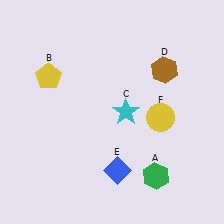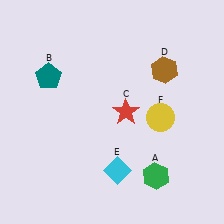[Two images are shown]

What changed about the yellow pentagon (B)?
In Image 1, B is yellow. In Image 2, it changed to teal.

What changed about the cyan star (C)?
In Image 1, C is cyan. In Image 2, it changed to red.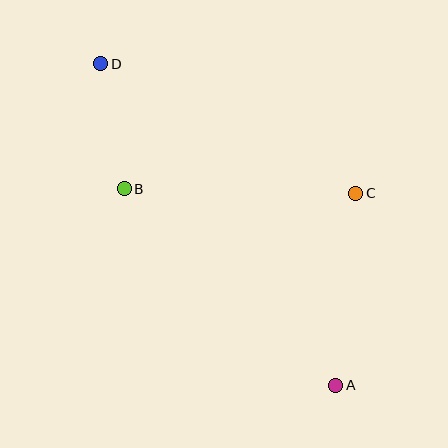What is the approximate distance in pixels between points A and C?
The distance between A and C is approximately 193 pixels.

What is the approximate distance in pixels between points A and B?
The distance between A and B is approximately 289 pixels.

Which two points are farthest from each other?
Points A and D are farthest from each other.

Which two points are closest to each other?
Points B and D are closest to each other.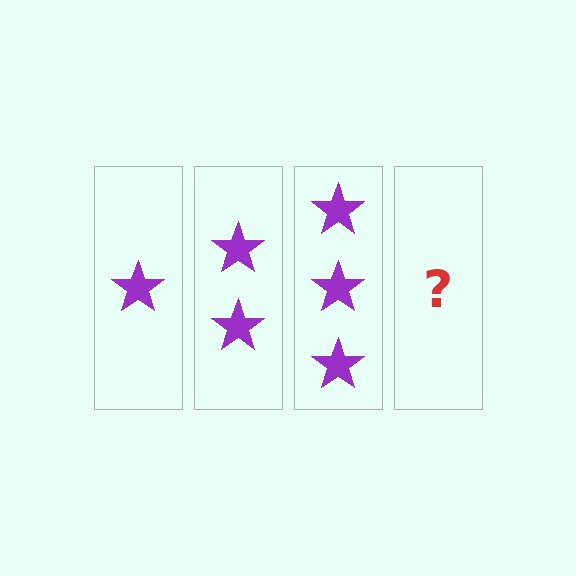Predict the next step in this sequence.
The next step is 4 stars.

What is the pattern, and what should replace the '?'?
The pattern is that each step adds one more star. The '?' should be 4 stars.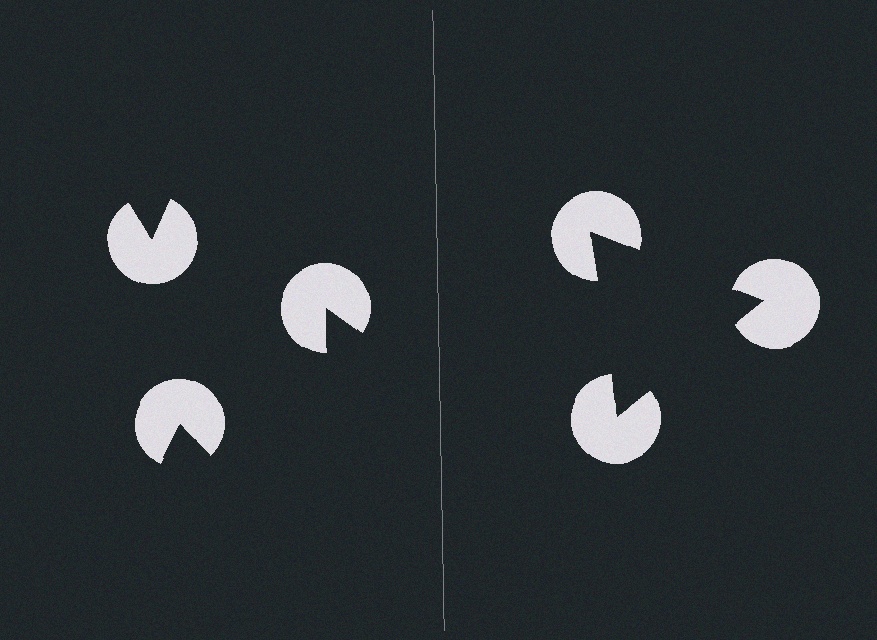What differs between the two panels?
The pac-man discs are positioned identically on both sides; only the wedge orientations differ. On the right they align to a triangle; on the left they are misaligned.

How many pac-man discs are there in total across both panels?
6 — 3 on each side.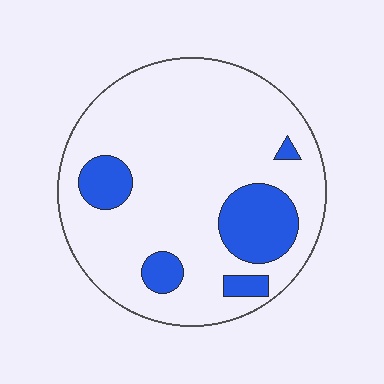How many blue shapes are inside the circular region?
5.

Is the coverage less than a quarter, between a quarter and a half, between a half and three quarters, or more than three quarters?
Less than a quarter.